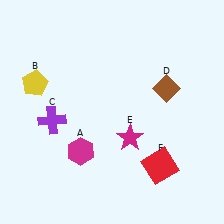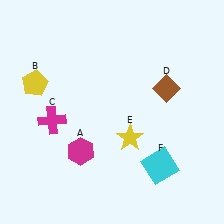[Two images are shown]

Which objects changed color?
C changed from purple to magenta. E changed from magenta to yellow. F changed from red to cyan.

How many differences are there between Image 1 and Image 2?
There are 3 differences between the two images.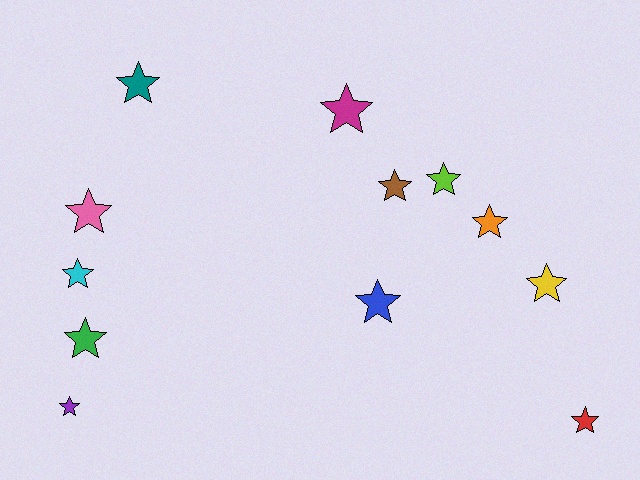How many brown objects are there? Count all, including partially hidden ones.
There is 1 brown object.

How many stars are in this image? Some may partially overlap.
There are 12 stars.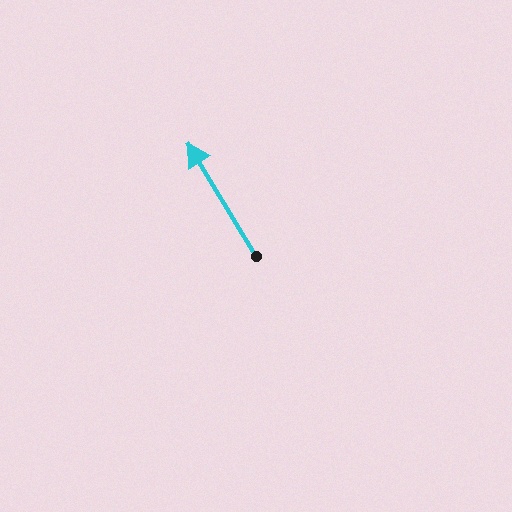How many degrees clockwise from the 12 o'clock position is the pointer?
Approximately 329 degrees.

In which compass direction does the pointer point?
Northwest.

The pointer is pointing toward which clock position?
Roughly 11 o'clock.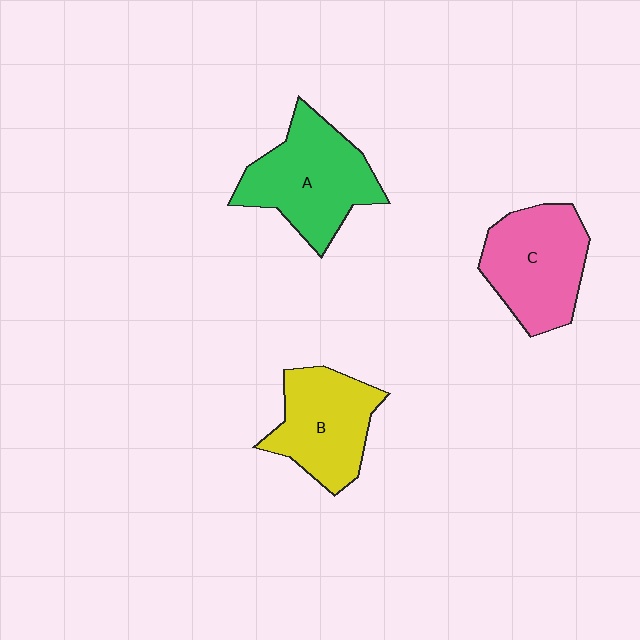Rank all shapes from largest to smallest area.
From largest to smallest: A (green), C (pink), B (yellow).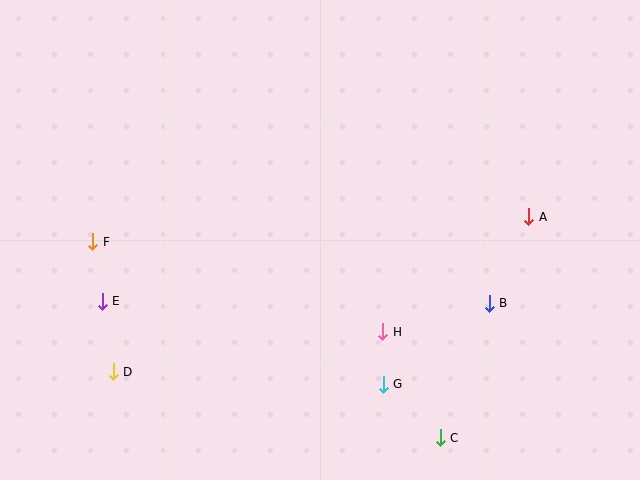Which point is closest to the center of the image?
Point H at (383, 332) is closest to the center.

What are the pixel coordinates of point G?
Point G is at (383, 384).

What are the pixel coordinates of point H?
Point H is at (383, 332).